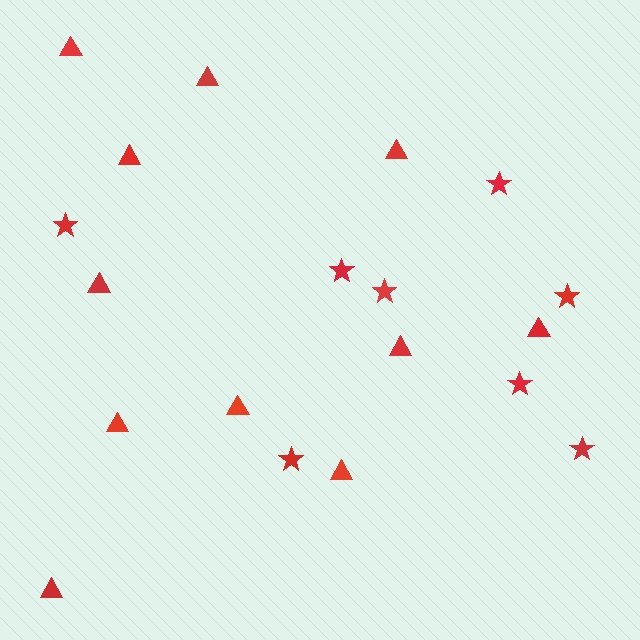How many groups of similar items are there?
There are 2 groups: one group of stars (8) and one group of triangles (11).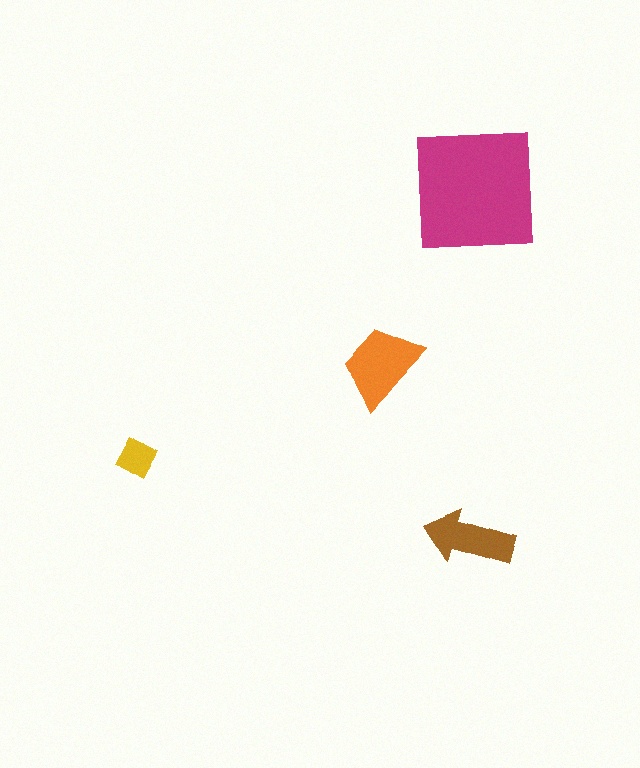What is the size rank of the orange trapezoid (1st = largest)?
2nd.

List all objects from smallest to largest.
The yellow diamond, the brown arrow, the orange trapezoid, the magenta square.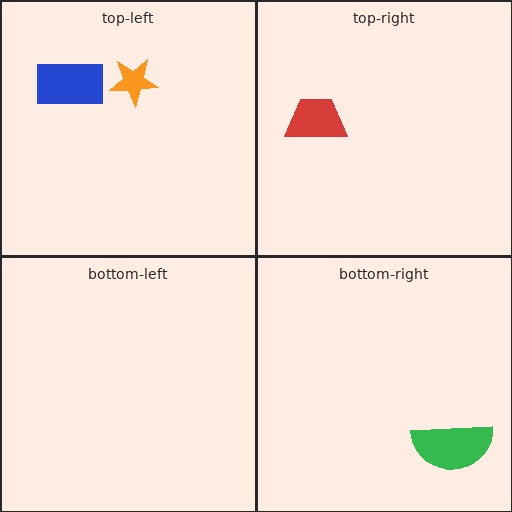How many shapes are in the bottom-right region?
1.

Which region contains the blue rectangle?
The top-left region.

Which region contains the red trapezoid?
The top-right region.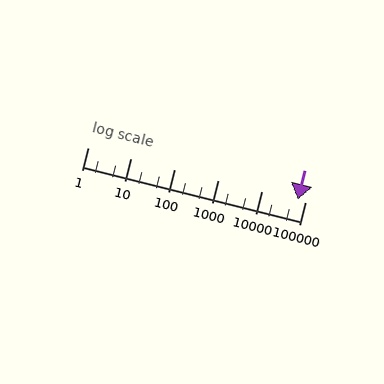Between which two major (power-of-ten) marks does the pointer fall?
The pointer is between 10000 and 100000.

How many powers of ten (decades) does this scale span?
The scale spans 5 decades, from 1 to 100000.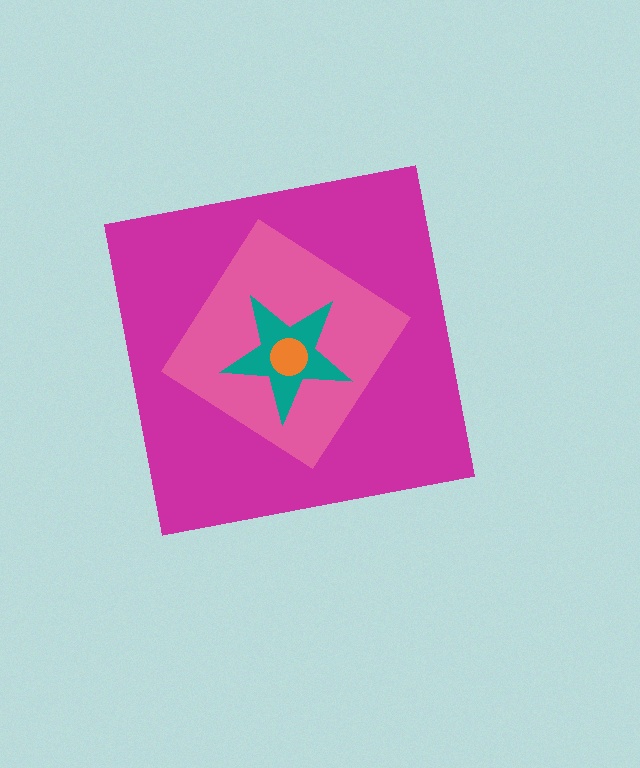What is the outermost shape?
The magenta square.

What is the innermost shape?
The orange circle.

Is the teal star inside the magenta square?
Yes.